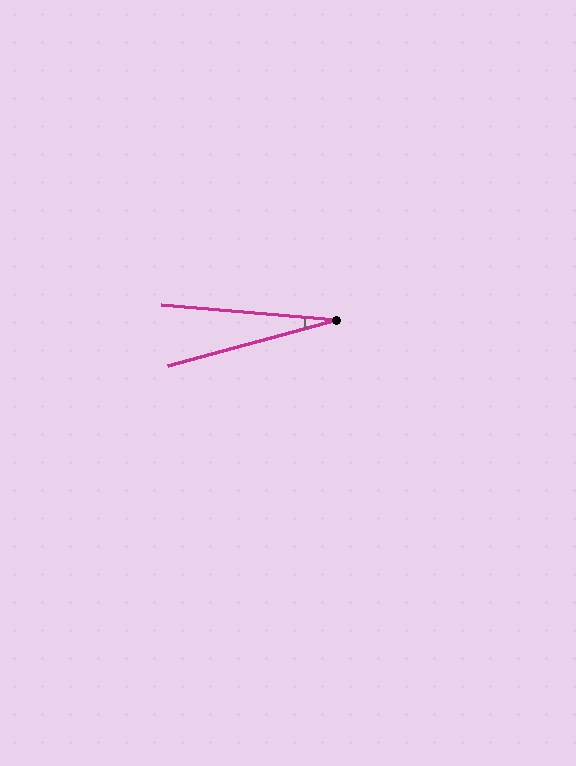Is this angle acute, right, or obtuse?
It is acute.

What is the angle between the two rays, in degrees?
Approximately 20 degrees.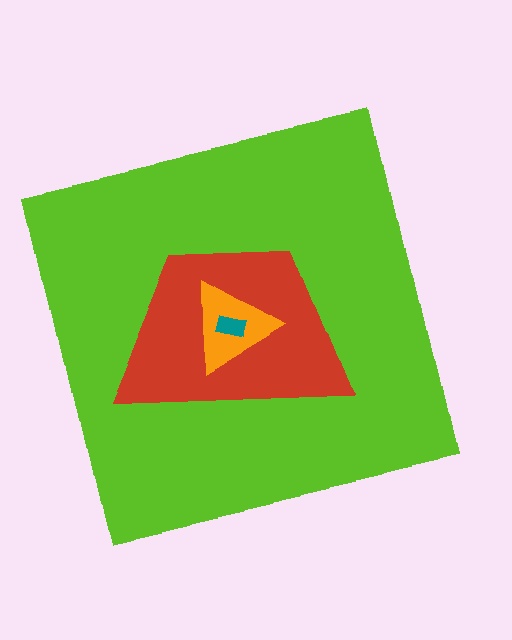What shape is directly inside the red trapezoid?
The orange triangle.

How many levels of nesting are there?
4.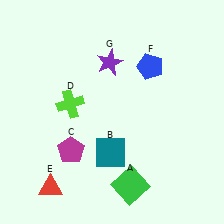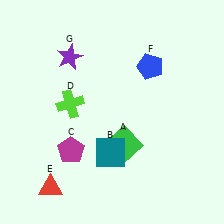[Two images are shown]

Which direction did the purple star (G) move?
The purple star (G) moved left.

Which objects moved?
The objects that moved are: the green square (A), the purple star (G).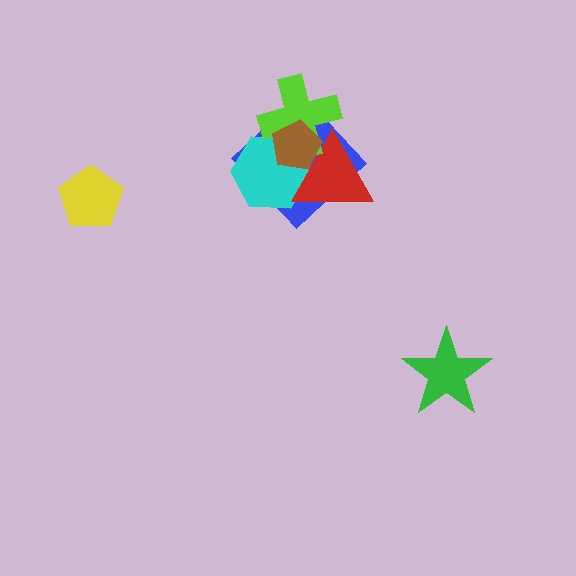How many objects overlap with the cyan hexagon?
4 objects overlap with the cyan hexagon.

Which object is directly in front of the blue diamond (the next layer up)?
The cyan hexagon is directly in front of the blue diamond.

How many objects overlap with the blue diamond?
4 objects overlap with the blue diamond.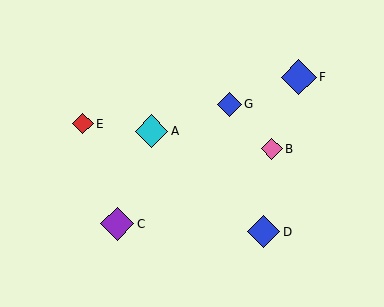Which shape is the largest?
The blue diamond (labeled F) is the largest.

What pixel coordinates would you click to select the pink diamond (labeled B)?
Click at (272, 149) to select the pink diamond B.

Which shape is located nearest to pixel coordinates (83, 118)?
The red diamond (labeled E) at (83, 124) is nearest to that location.